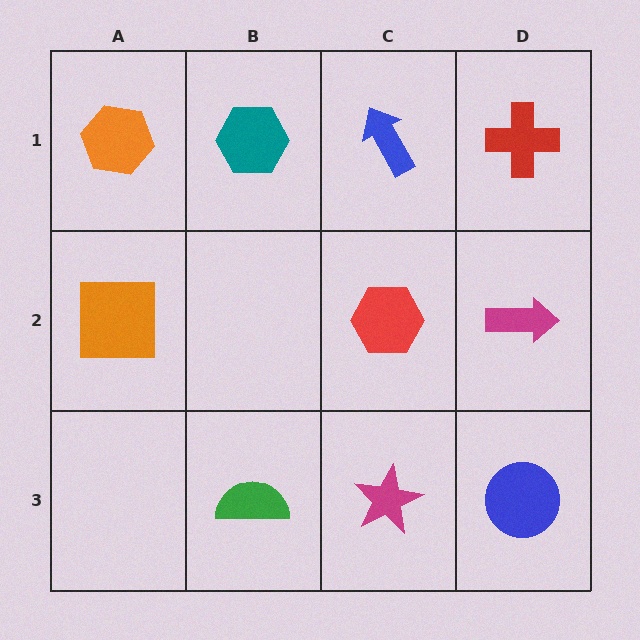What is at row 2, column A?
An orange square.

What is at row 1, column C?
A blue arrow.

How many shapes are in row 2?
3 shapes.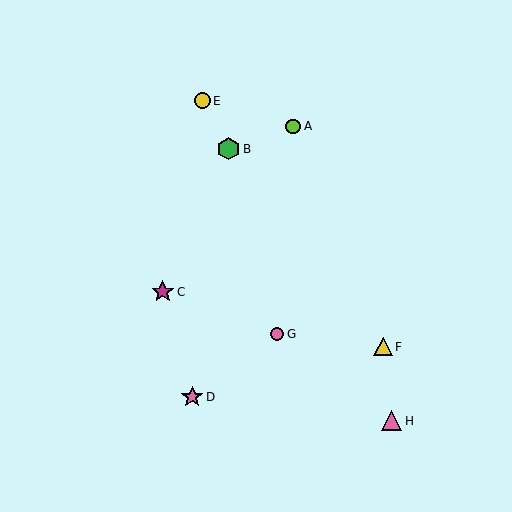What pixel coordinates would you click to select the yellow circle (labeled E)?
Click at (202, 101) to select the yellow circle E.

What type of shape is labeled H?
Shape H is a pink triangle.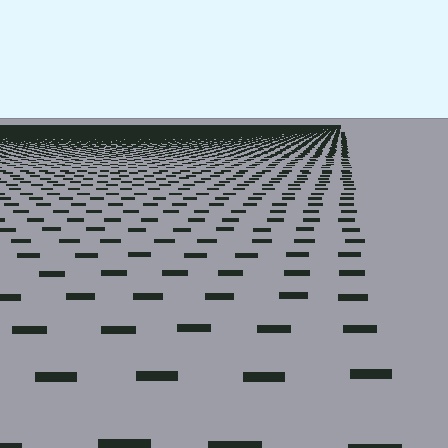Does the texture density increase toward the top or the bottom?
Density increases toward the top.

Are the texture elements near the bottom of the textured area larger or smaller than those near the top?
Larger. Near the bottom, elements are closer to the viewer and appear at a bigger on-screen size.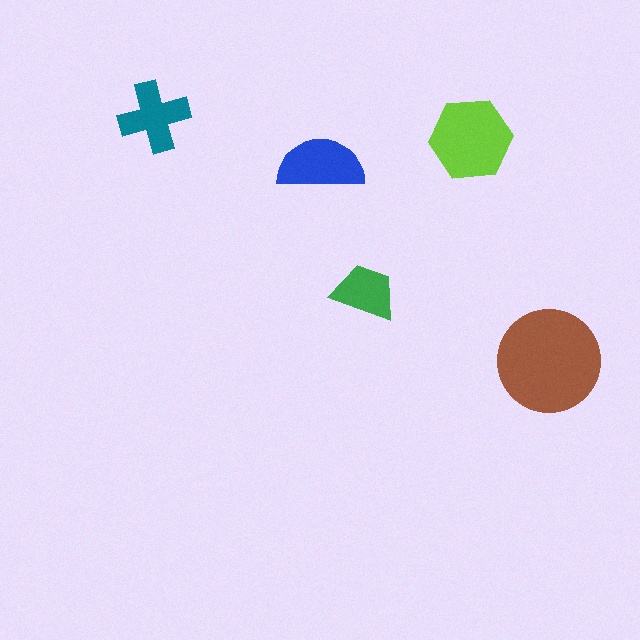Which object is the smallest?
The green trapezoid.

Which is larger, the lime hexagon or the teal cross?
The lime hexagon.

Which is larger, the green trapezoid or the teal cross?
The teal cross.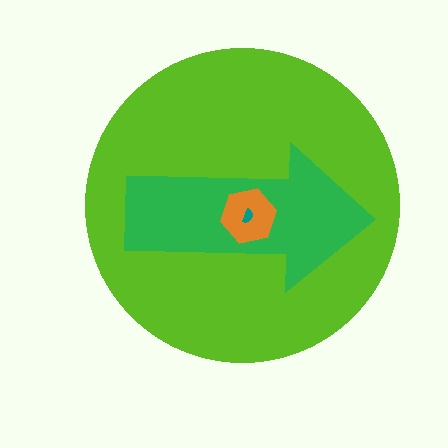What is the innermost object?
The teal semicircle.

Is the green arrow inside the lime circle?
Yes.